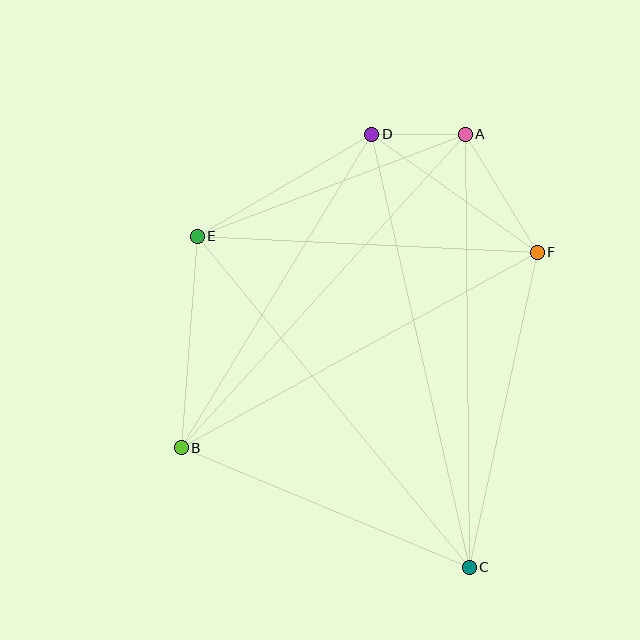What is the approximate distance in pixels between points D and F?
The distance between D and F is approximately 204 pixels.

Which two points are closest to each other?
Points A and D are closest to each other.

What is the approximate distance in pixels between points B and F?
The distance between B and F is approximately 406 pixels.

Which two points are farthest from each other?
Points C and D are farthest from each other.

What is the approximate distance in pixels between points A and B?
The distance between A and B is approximately 423 pixels.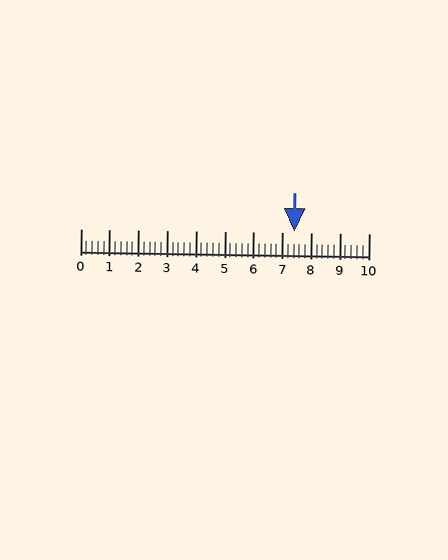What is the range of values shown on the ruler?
The ruler shows values from 0 to 10.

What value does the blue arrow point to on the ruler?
The blue arrow points to approximately 7.4.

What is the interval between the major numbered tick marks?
The major tick marks are spaced 1 units apart.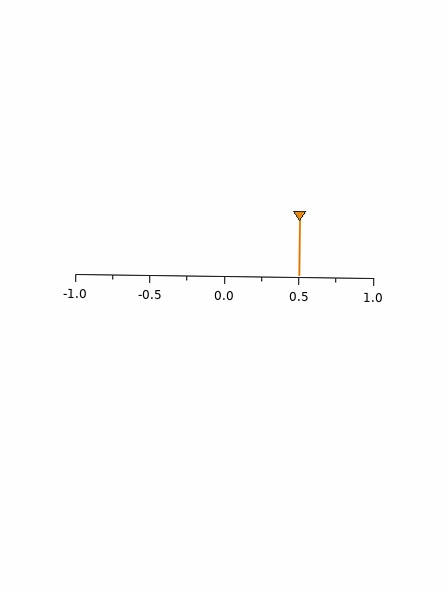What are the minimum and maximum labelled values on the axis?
The axis runs from -1.0 to 1.0.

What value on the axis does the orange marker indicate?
The marker indicates approximately 0.5.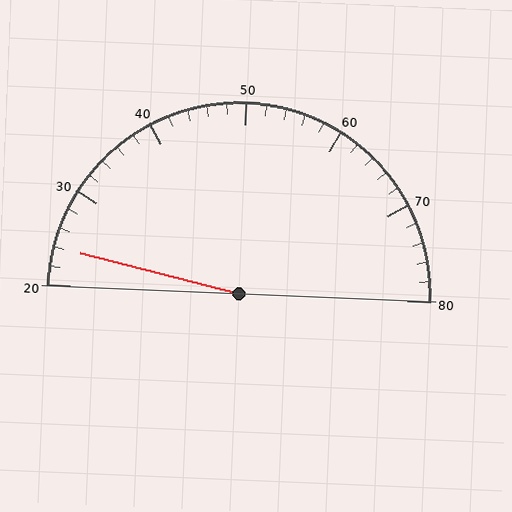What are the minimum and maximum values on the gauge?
The gauge ranges from 20 to 80.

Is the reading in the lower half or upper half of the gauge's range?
The reading is in the lower half of the range (20 to 80).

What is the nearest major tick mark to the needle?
The nearest major tick mark is 20.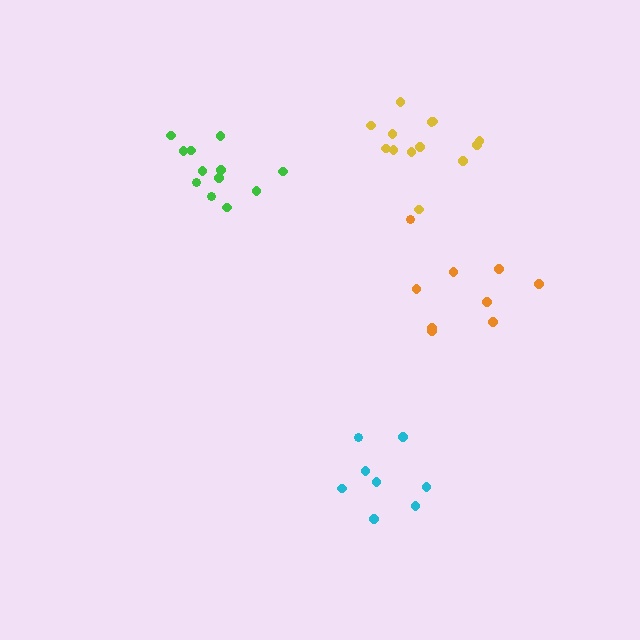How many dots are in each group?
Group 1: 13 dots, Group 2: 12 dots, Group 3: 9 dots, Group 4: 8 dots (42 total).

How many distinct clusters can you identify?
There are 4 distinct clusters.